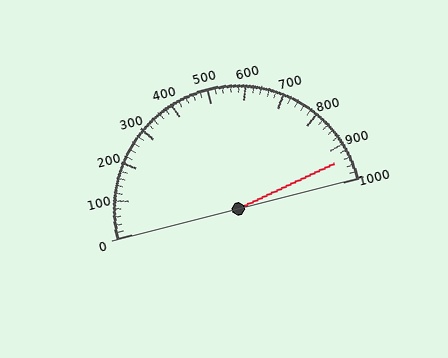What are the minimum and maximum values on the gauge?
The gauge ranges from 0 to 1000.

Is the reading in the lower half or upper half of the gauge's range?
The reading is in the upper half of the range (0 to 1000).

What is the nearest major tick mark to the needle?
The nearest major tick mark is 900.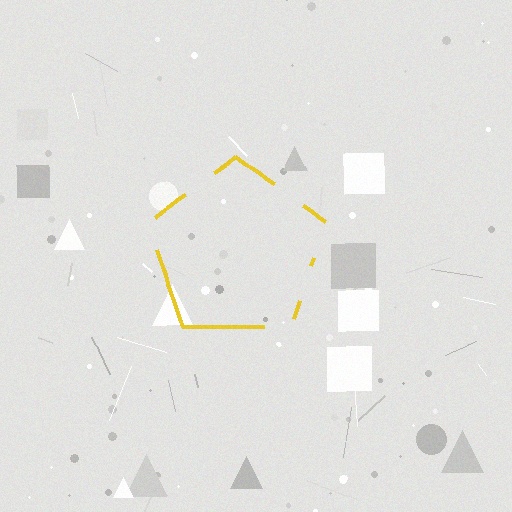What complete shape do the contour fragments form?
The contour fragments form a pentagon.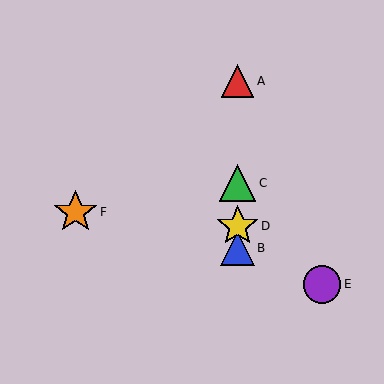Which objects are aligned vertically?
Objects A, B, C, D are aligned vertically.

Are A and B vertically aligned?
Yes, both are at x≈238.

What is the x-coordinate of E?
Object E is at x≈322.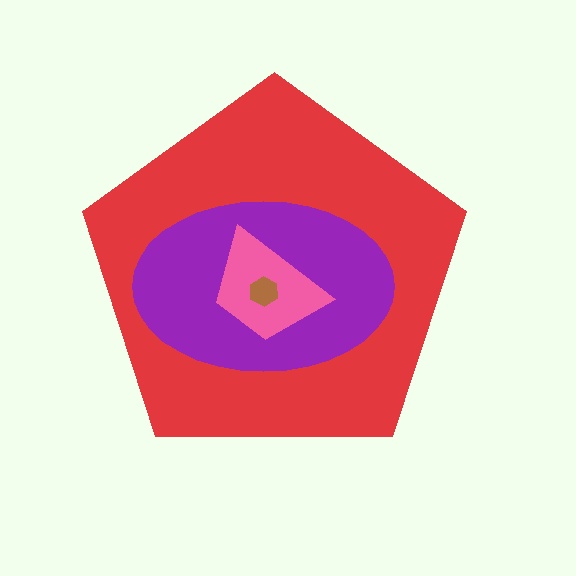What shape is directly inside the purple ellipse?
The pink trapezoid.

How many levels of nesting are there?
4.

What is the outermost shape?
The red pentagon.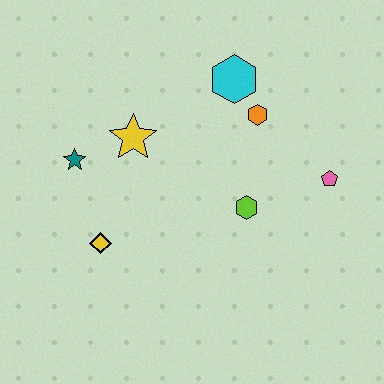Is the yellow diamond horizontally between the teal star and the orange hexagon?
Yes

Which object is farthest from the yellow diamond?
The pink pentagon is farthest from the yellow diamond.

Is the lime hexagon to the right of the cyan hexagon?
Yes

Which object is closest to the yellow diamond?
The teal star is closest to the yellow diamond.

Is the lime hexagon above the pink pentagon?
No